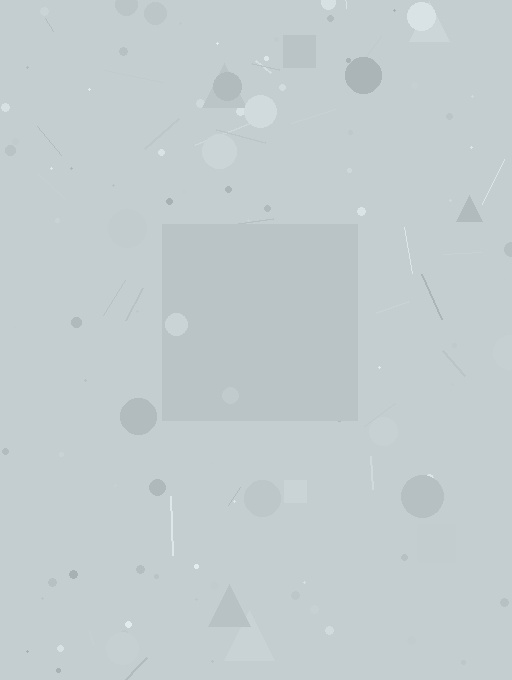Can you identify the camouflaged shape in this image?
The camouflaged shape is a square.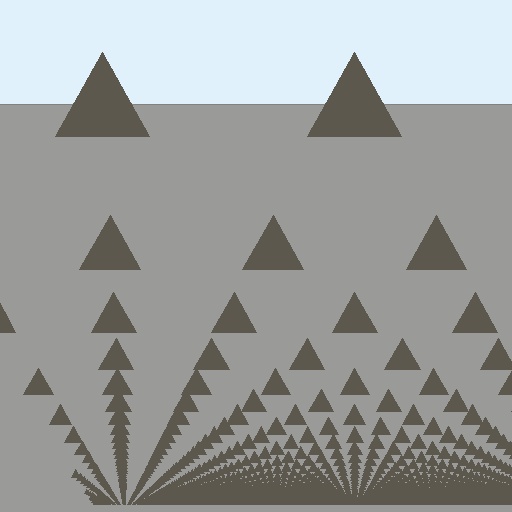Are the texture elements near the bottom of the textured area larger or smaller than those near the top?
Smaller. The gradient is inverted — elements near the bottom are smaller and denser.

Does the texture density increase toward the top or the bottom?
Density increases toward the bottom.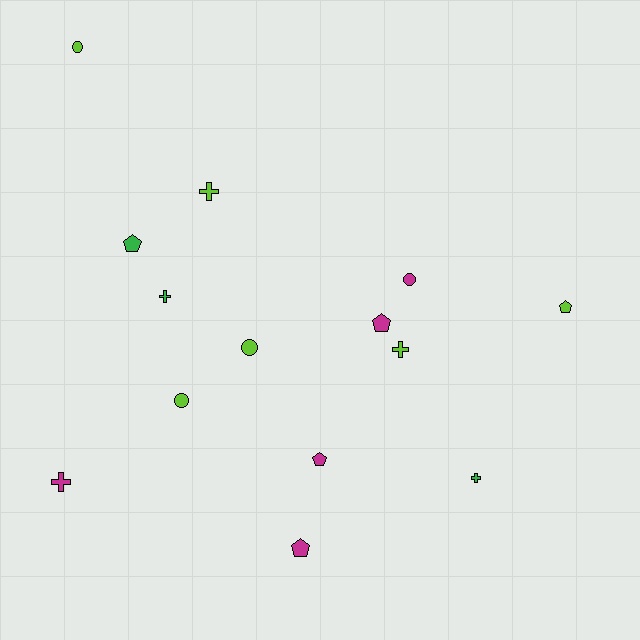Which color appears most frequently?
Lime, with 6 objects.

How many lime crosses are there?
There are 2 lime crosses.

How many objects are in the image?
There are 14 objects.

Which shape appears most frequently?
Pentagon, with 5 objects.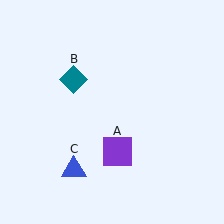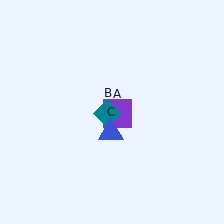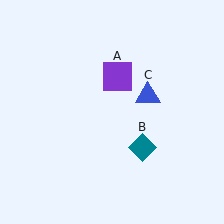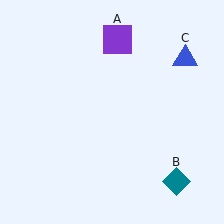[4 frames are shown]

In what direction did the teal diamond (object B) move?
The teal diamond (object B) moved down and to the right.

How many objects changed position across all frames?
3 objects changed position: purple square (object A), teal diamond (object B), blue triangle (object C).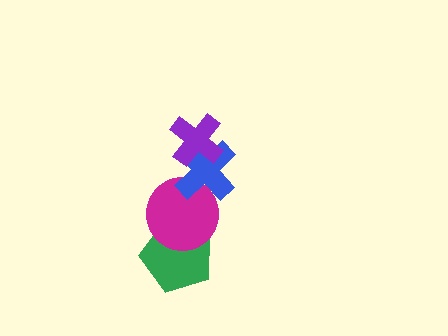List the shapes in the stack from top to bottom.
From top to bottom: the purple cross, the blue cross, the magenta circle, the green pentagon.